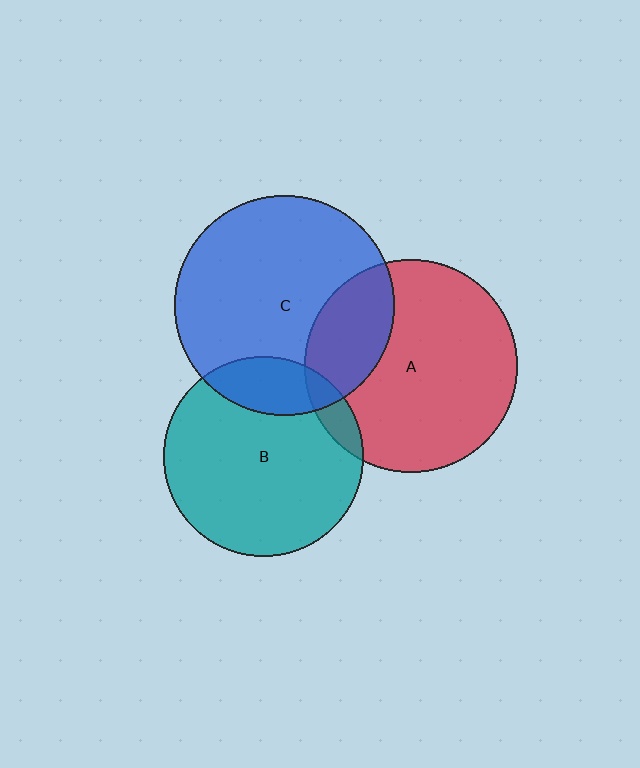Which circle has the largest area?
Circle C (blue).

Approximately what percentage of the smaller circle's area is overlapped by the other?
Approximately 10%.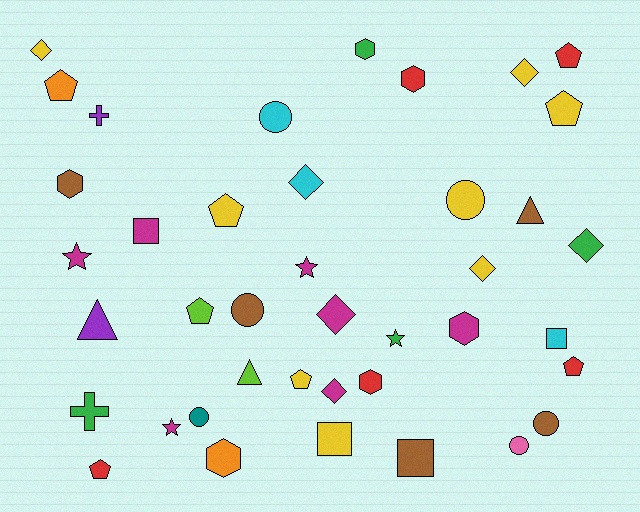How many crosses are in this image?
There are 2 crosses.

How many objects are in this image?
There are 40 objects.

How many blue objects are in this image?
There are no blue objects.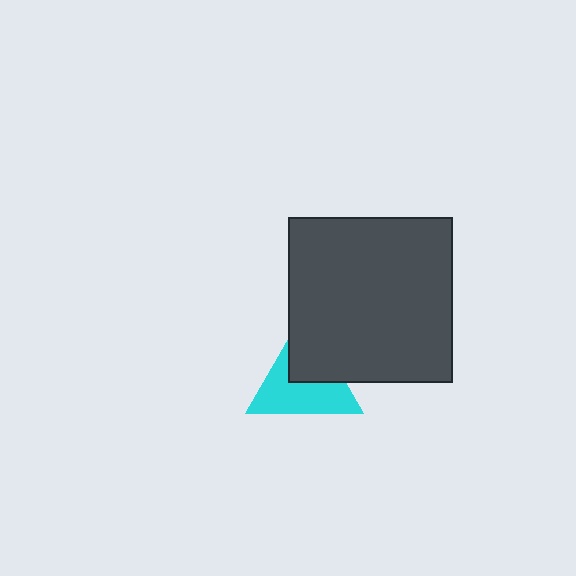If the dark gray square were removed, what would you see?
You would see the complete cyan triangle.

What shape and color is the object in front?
The object in front is a dark gray square.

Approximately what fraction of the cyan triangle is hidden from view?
Roughly 41% of the cyan triangle is hidden behind the dark gray square.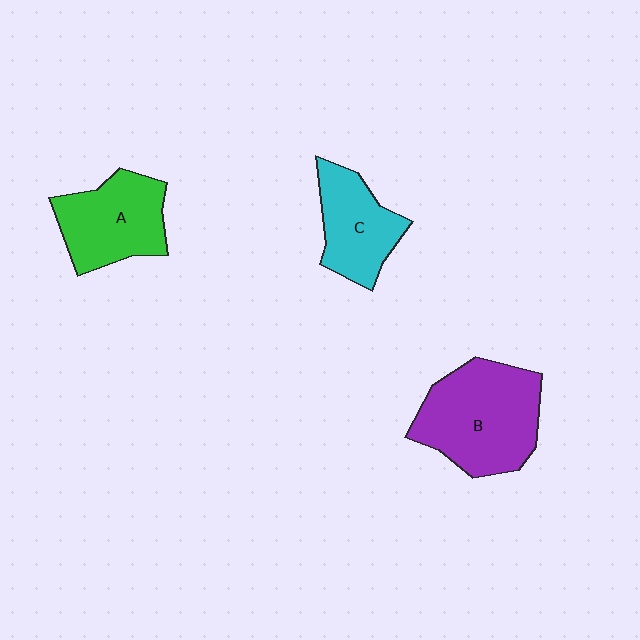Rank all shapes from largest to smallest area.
From largest to smallest: B (purple), A (green), C (cyan).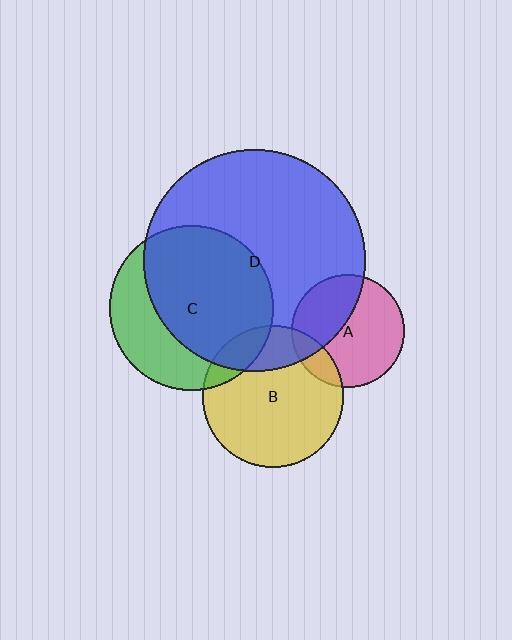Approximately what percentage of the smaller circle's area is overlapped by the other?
Approximately 15%.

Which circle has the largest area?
Circle D (blue).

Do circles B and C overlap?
Yes.